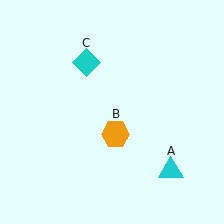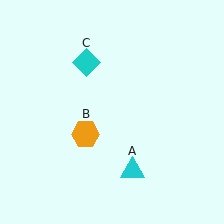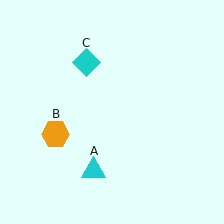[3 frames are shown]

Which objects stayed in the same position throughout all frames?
Cyan diamond (object C) remained stationary.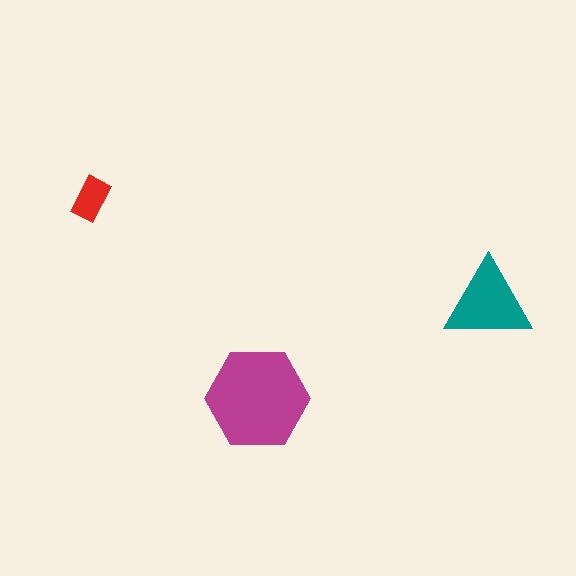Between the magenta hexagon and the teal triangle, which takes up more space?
The magenta hexagon.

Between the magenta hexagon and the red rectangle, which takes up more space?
The magenta hexagon.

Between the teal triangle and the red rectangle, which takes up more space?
The teal triangle.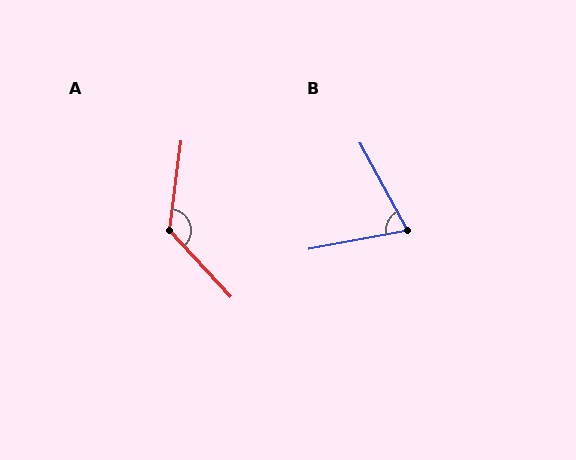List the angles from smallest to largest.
B (72°), A (130°).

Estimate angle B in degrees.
Approximately 72 degrees.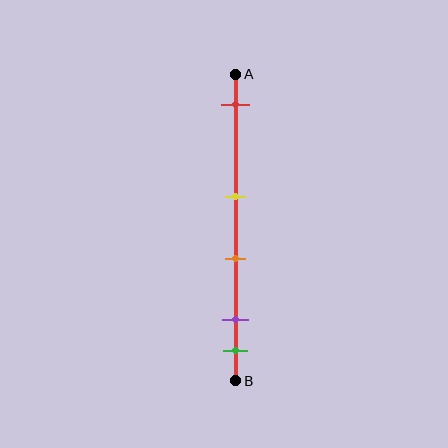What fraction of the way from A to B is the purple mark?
The purple mark is approximately 80% (0.8) of the way from A to B.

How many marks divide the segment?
There are 5 marks dividing the segment.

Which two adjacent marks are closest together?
The purple and green marks are the closest adjacent pair.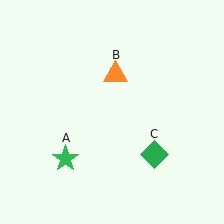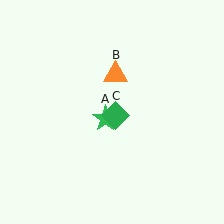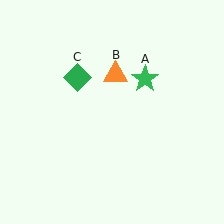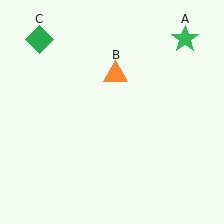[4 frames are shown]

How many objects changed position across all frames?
2 objects changed position: green star (object A), green diamond (object C).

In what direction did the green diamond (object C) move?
The green diamond (object C) moved up and to the left.